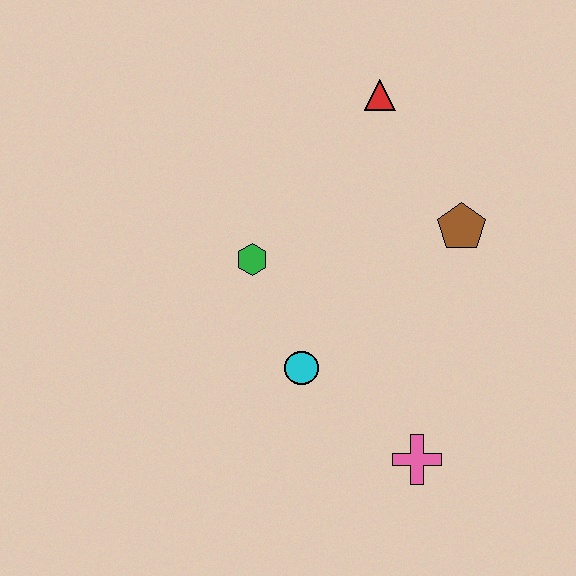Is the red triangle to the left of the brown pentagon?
Yes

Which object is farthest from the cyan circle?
The red triangle is farthest from the cyan circle.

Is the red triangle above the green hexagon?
Yes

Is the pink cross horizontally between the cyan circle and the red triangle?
No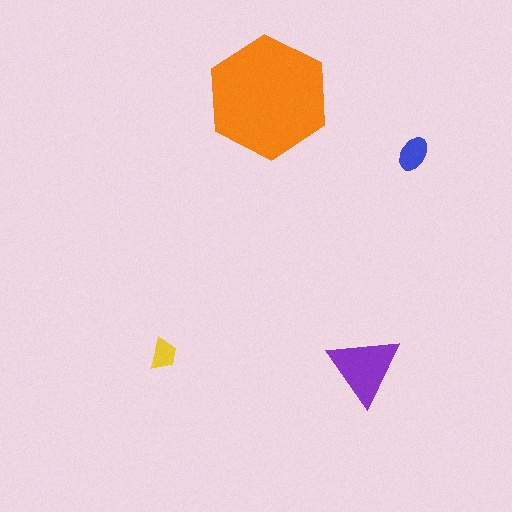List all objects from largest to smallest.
The orange hexagon, the purple triangle, the blue ellipse, the yellow trapezoid.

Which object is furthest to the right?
The blue ellipse is rightmost.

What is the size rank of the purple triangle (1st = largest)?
2nd.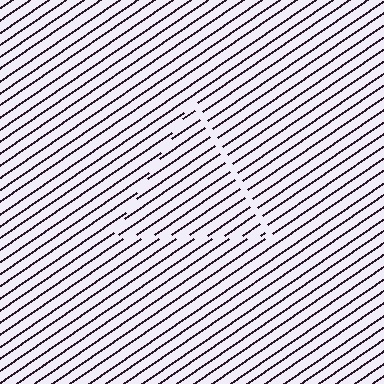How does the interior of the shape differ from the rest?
The interior of the shape contains the same grating, shifted by half a period — the contour is defined by the phase discontinuity where line-ends from the inner and outer gratings abut.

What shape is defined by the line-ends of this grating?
An illusory triangle. The interior of the shape contains the same grating, shifted by half a period — the contour is defined by the phase discontinuity where line-ends from the inner and outer gratings abut.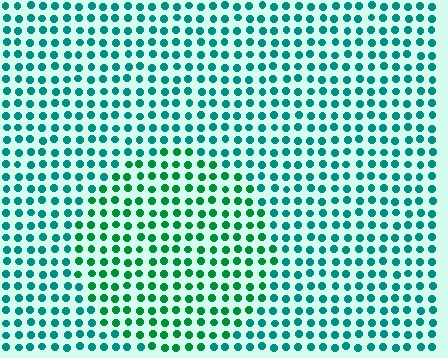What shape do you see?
I see a circle.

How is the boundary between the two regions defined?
The boundary is defined purely by a slight shift in hue (about 31 degrees). Spacing, size, and orientation are identical on both sides.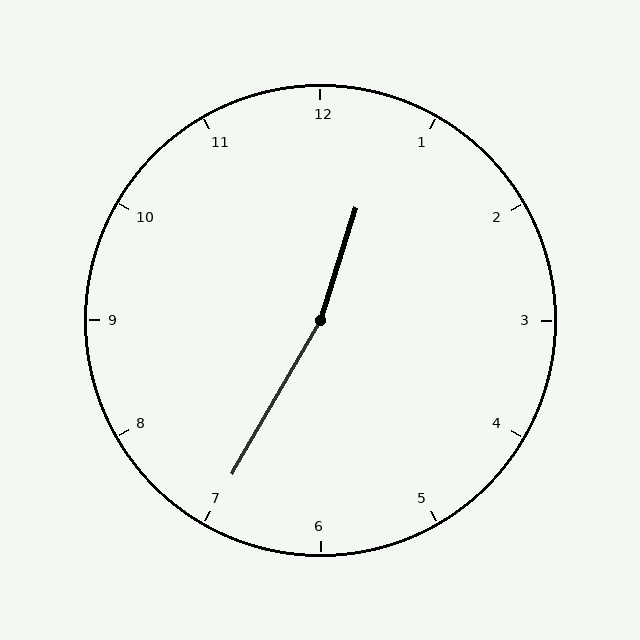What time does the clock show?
12:35.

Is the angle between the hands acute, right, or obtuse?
It is obtuse.